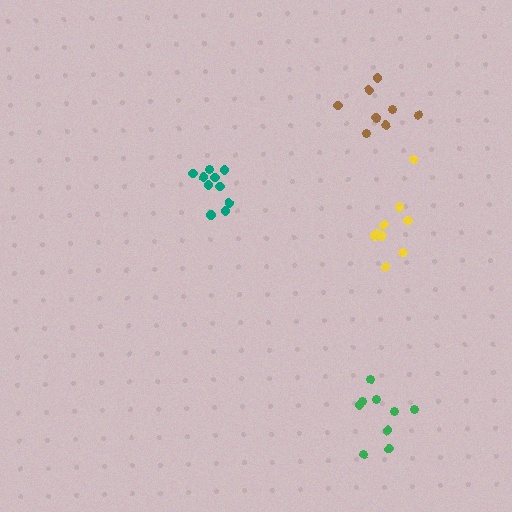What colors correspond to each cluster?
The clusters are colored: teal, yellow, green, brown.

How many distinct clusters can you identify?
There are 4 distinct clusters.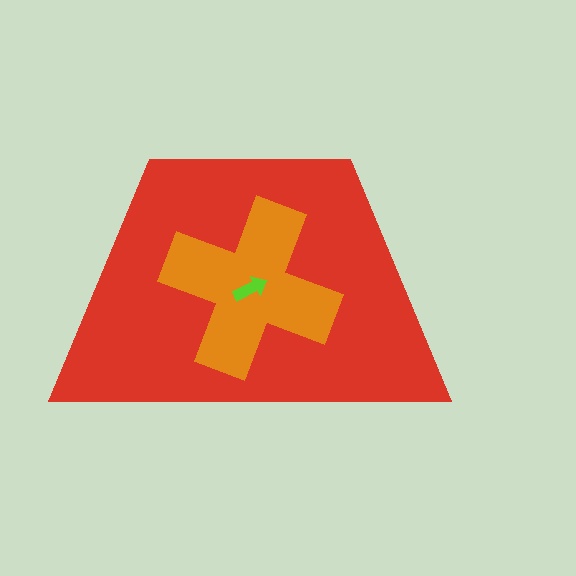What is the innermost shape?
The lime arrow.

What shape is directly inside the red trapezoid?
The orange cross.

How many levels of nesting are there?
3.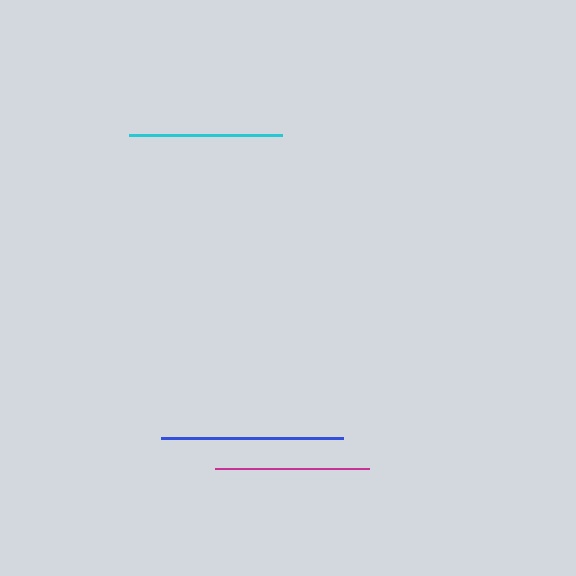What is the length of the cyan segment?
The cyan segment is approximately 153 pixels long.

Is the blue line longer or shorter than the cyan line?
The blue line is longer than the cyan line.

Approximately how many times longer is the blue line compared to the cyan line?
The blue line is approximately 1.2 times the length of the cyan line.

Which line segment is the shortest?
The cyan line is the shortest at approximately 153 pixels.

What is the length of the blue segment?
The blue segment is approximately 182 pixels long.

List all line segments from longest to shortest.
From longest to shortest: blue, magenta, cyan.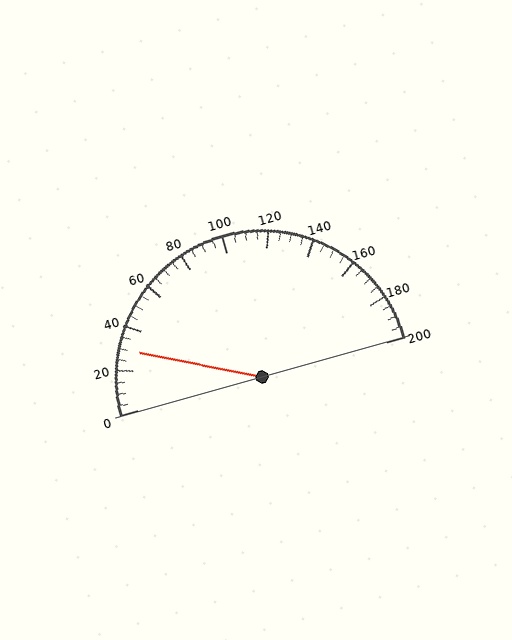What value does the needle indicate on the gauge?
The needle indicates approximately 30.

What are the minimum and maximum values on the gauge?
The gauge ranges from 0 to 200.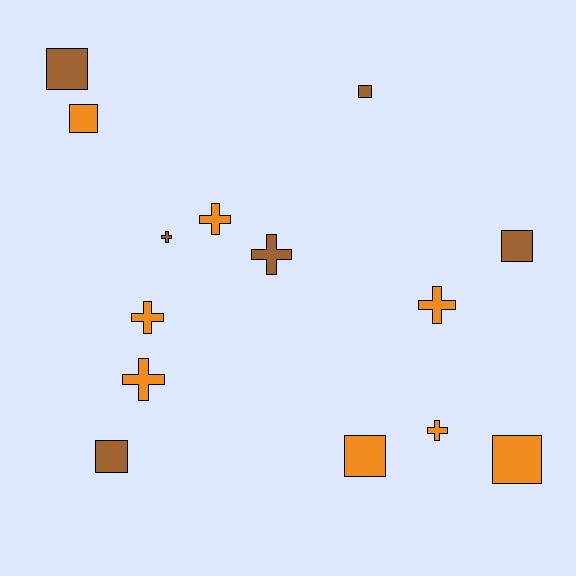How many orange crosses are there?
There are 5 orange crosses.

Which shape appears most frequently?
Square, with 7 objects.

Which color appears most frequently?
Orange, with 8 objects.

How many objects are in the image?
There are 14 objects.